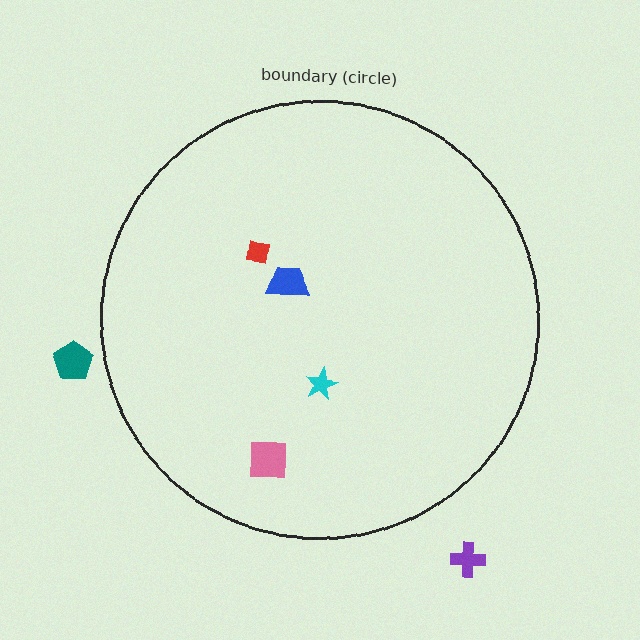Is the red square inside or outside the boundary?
Inside.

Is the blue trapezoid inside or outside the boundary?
Inside.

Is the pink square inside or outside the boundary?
Inside.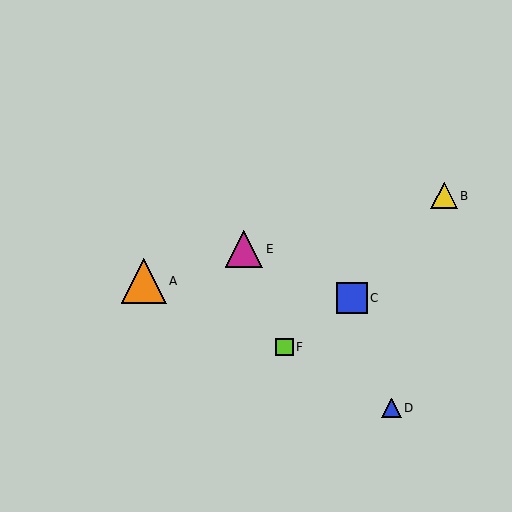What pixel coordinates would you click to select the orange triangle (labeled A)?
Click at (144, 281) to select the orange triangle A.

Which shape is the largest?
The orange triangle (labeled A) is the largest.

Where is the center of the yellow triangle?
The center of the yellow triangle is at (444, 196).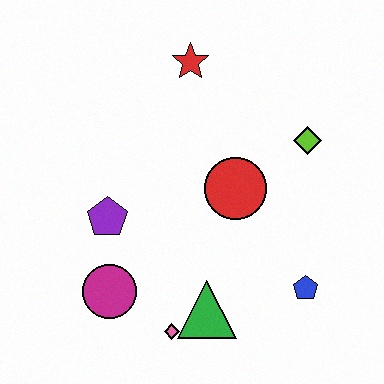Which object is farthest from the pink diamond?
The red star is farthest from the pink diamond.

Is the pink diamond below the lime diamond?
Yes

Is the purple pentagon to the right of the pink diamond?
No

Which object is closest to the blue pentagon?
The green triangle is closest to the blue pentagon.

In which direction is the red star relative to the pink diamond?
The red star is above the pink diamond.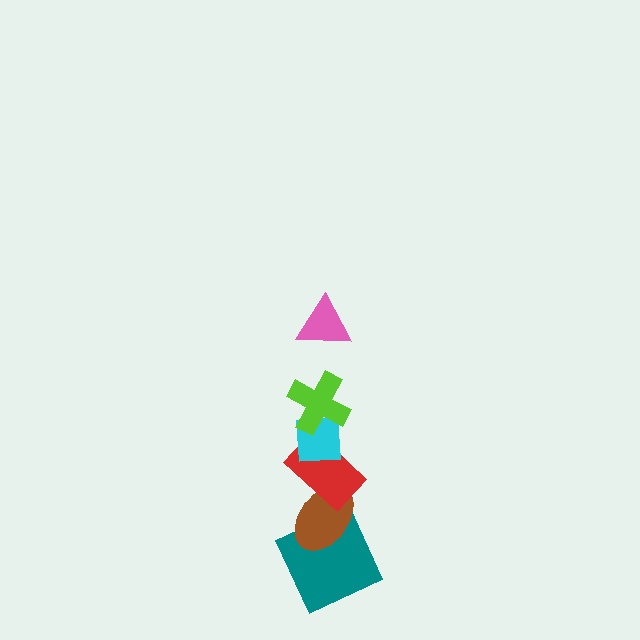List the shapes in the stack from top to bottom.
From top to bottom: the pink triangle, the lime cross, the cyan square, the red rectangle, the brown ellipse, the teal square.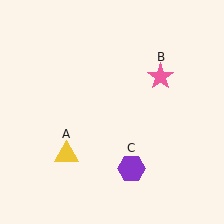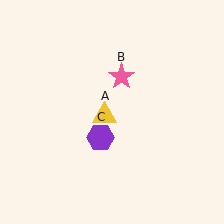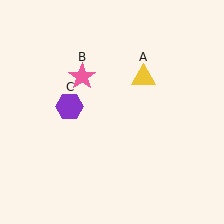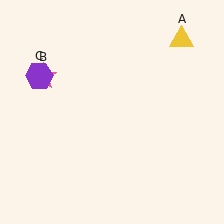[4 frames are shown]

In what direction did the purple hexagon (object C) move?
The purple hexagon (object C) moved up and to the left.